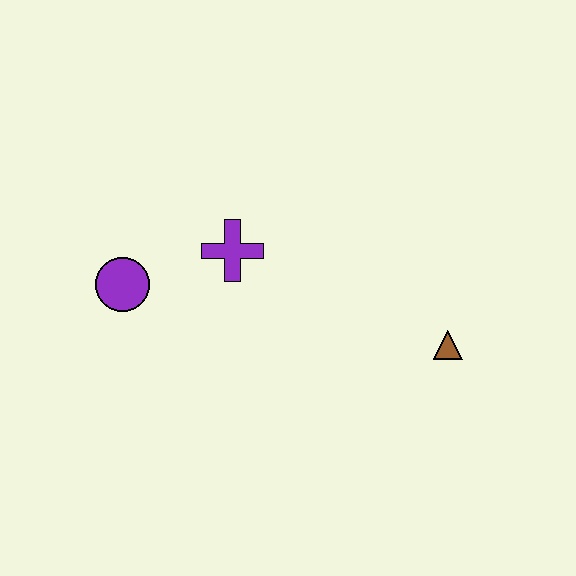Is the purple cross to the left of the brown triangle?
Yes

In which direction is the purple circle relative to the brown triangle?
The purple circle is to the left of the brown triangle.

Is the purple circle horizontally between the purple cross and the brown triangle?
No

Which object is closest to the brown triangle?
The purple cross is closest to the brown triangle.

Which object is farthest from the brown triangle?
The purple circle is farthest from the brown triangle.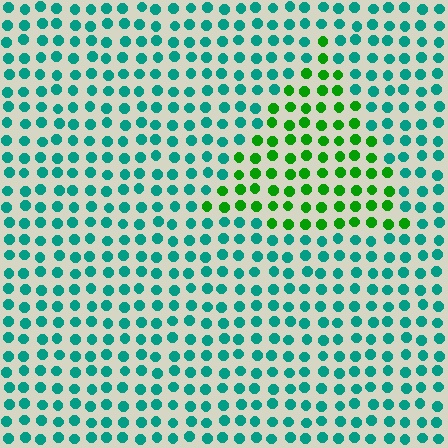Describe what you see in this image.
The image is filled with small teal elements in a uniform arrangement. A triangle-shaped region is visible where the elements are tinted to a slightly different hue, forming a subtle color boundary.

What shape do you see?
I see a triangle.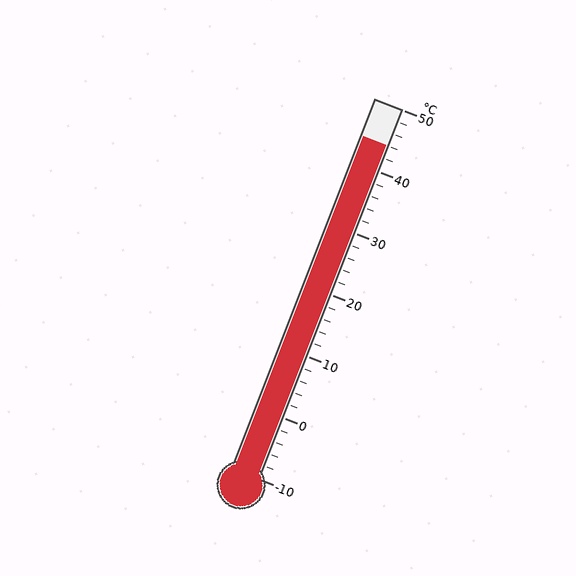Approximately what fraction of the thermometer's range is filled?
The thermometer is filled to approximately 90% of its range.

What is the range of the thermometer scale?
The thermometer scale ranges from -10°C to 50°C.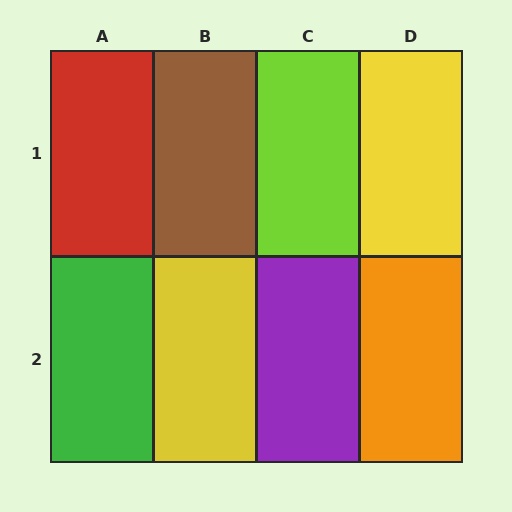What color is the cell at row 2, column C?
Purple.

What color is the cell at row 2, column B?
Yellow.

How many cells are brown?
1 cell is brown.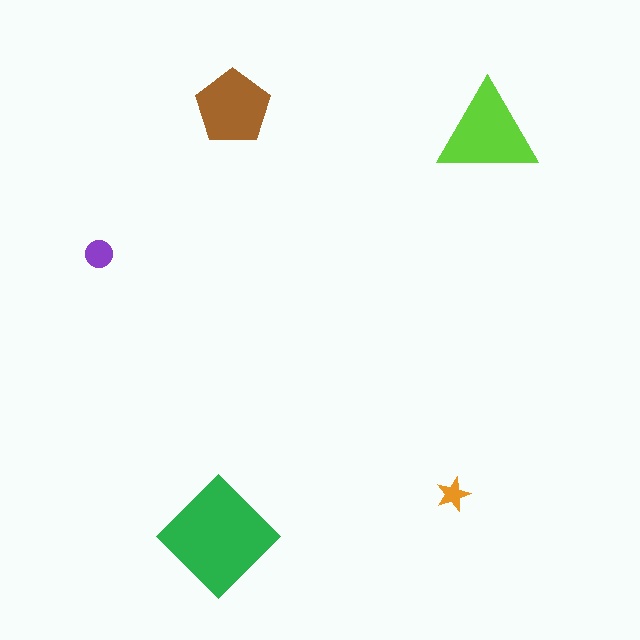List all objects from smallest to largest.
The orange star, the purple circle, the brown pentagon, the lime triangle, the green diamond.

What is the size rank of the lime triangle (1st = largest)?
2nd.